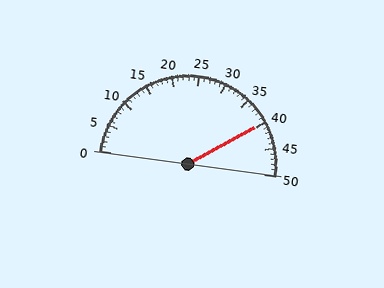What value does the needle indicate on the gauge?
The needle indicates approximately 40.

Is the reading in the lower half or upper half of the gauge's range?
The reading is in the upper half of the range (0 to 50).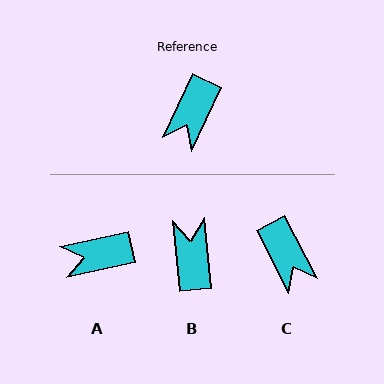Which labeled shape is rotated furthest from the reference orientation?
B, about 150 degrees away.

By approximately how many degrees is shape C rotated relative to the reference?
Approximately 52 degrees counter-clockwise.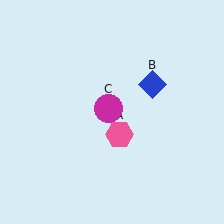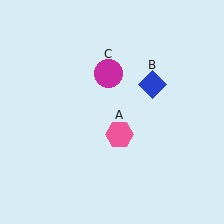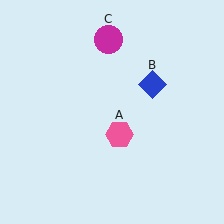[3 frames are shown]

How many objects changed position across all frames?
1 object changed position: magenta circle (object C).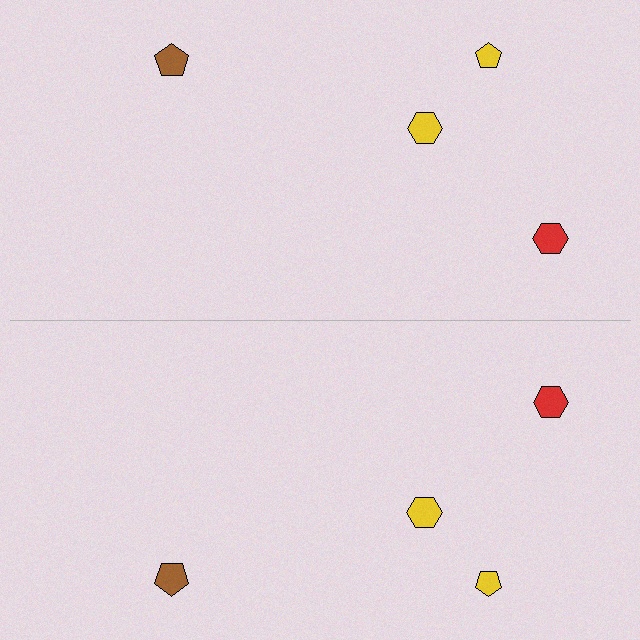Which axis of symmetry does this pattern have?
The pattern has a horizontal axis of symmetry running through the center of the image.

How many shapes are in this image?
There are 8 shapes in this image.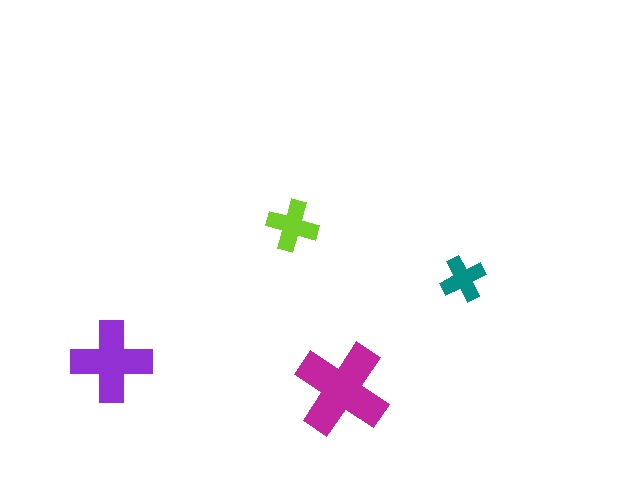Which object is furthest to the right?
The teal cross is rightmost.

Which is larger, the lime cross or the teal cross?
The lime one.